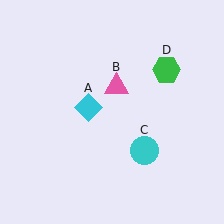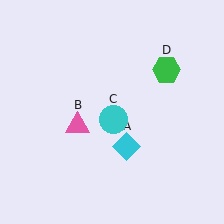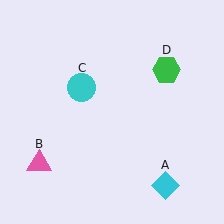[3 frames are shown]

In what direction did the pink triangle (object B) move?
The pink triangle (object B) moved down and to the left.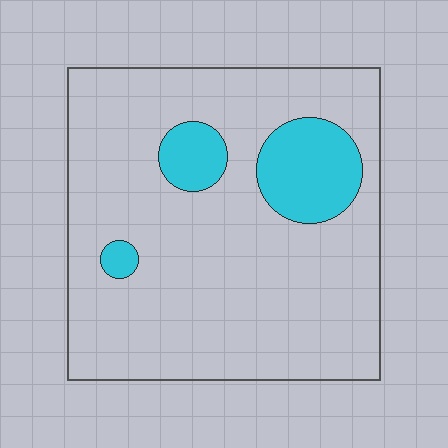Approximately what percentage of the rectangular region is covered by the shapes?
Approximately 15%.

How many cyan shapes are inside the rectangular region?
3.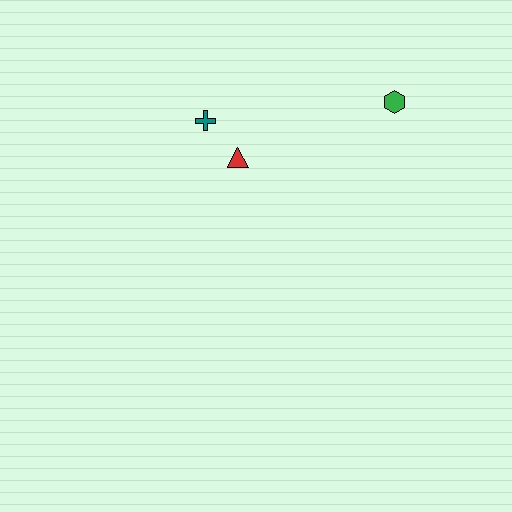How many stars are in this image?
There are no stars.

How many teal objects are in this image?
There is 1 teal object.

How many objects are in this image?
There are 3 objects.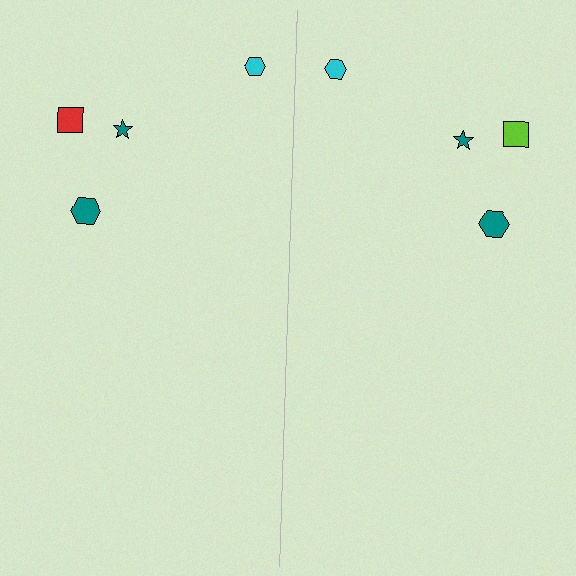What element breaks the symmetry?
The lime square on the right side breaks the symmetry — its mirror counterpart is red.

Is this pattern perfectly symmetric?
No, the pattern is not perfectly symmetric. The lime square on the right side breaks the symmetry — its mirror counterpart is red.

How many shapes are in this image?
There are 8 shapes in this image.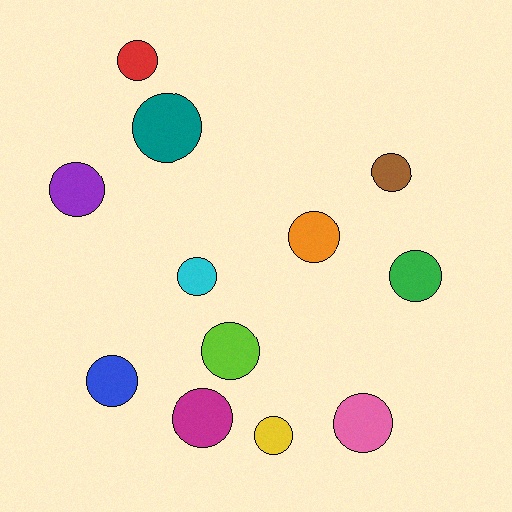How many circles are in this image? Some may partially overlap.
There are 12 circles.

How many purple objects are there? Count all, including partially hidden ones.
There is 1 purple object.